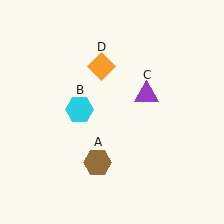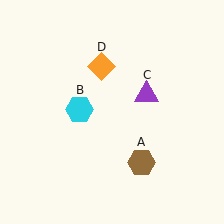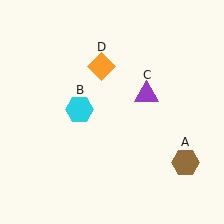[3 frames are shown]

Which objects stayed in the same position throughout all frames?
Cyan hexagon (object B) and purple triangle (object C) and orange diamond (object D) remained stationary.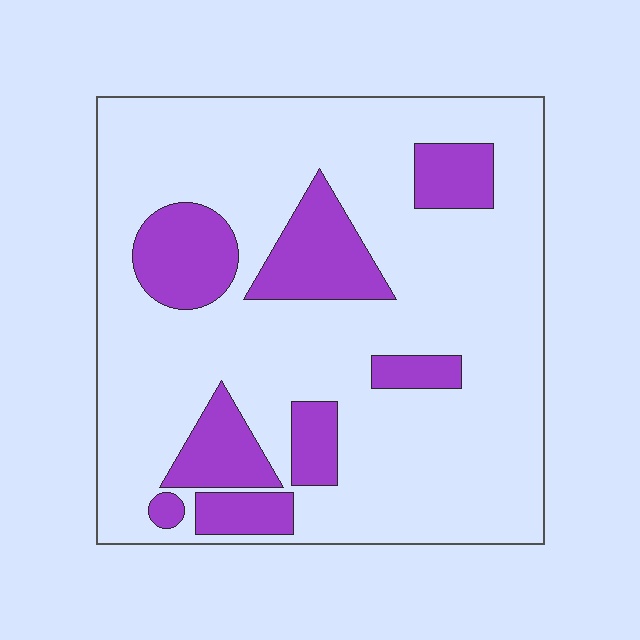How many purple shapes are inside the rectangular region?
8.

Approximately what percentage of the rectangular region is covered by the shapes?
Approximately 20%.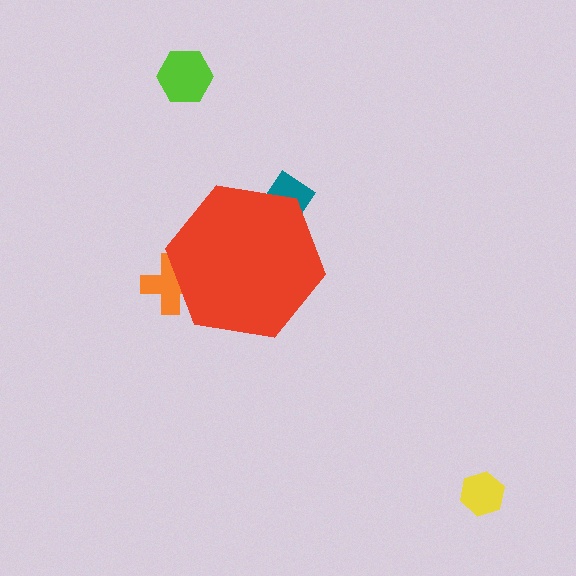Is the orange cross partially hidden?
Yes, the orange cross is partially hidden behind the red hexagon.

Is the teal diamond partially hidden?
Yes, the teal diamond is partially hidden behind the red hexagon.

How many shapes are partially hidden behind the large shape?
2 shapes are partially hidden.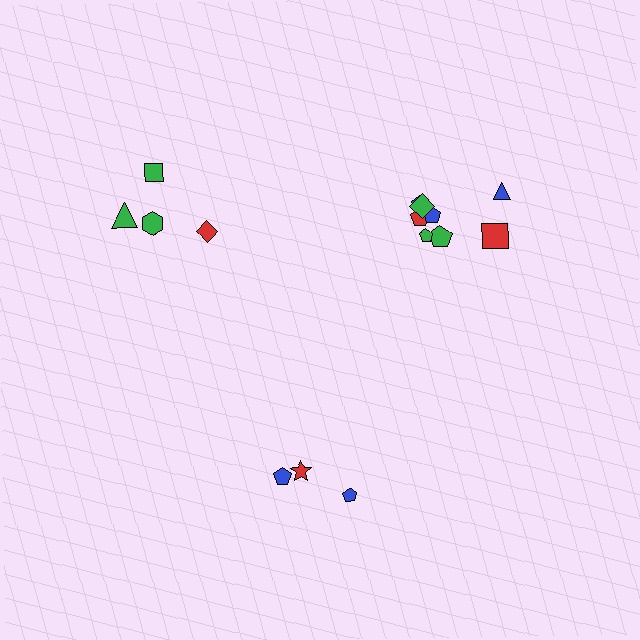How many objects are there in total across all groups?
There are 15 objects.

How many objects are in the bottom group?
There are 3 objects.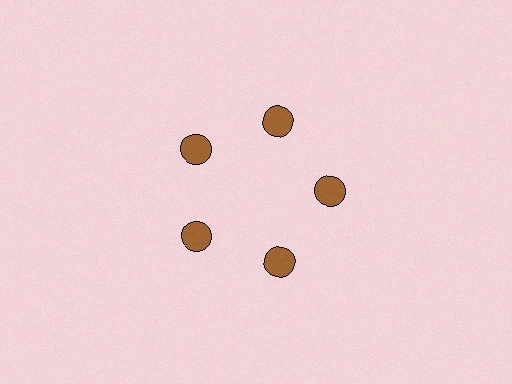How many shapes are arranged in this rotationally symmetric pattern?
There are 5 shapes, arranged in 5 groups of 1.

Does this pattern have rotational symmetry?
Yes, this pattern has 5-fold rotational symmetry. It looks the same after rotating 72 degrees around the center.